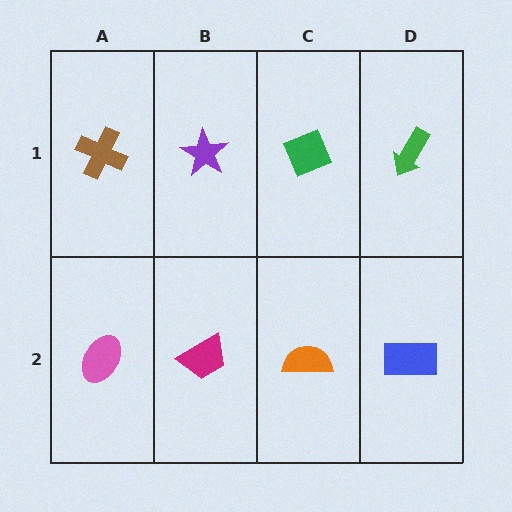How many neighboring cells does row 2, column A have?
2.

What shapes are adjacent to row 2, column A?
A brown cross (row 1, column A), a magenta trapezoid (row 2, column B).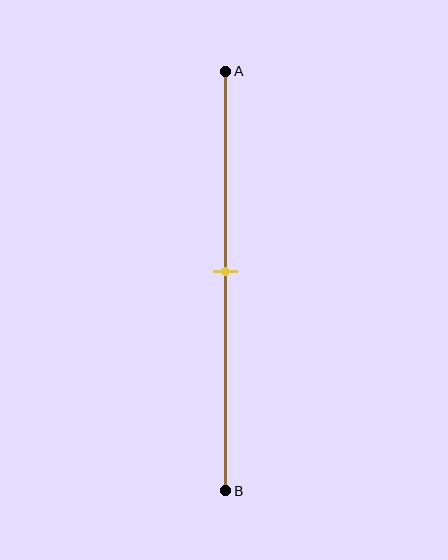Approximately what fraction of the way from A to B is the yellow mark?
The yellow mark is approximately 50% of the way from A to B.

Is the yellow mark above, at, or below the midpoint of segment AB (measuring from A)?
The yellow mark is approximately at the midpoint of segment AB.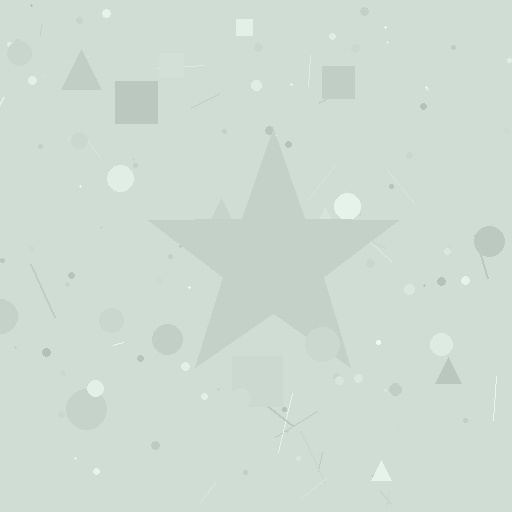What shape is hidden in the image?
A star is hidden in the image.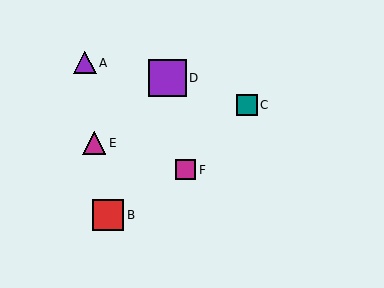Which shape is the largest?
The purple square (labeled D) is the largest.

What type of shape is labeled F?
Shape F is a magenta square.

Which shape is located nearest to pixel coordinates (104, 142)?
The magenta triangle (labeled E) at (94, 143) is nearest to that location.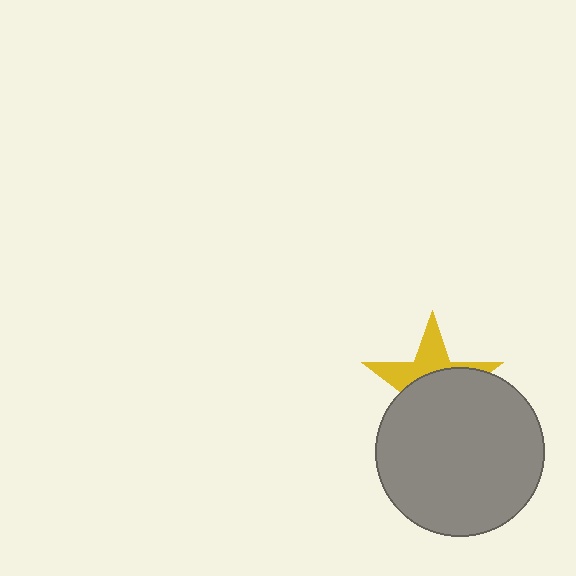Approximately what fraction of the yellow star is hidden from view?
Roughly 61% of the yellow star is hidden behind the gray circle.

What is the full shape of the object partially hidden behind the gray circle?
The partially hidden object is a yellow star.